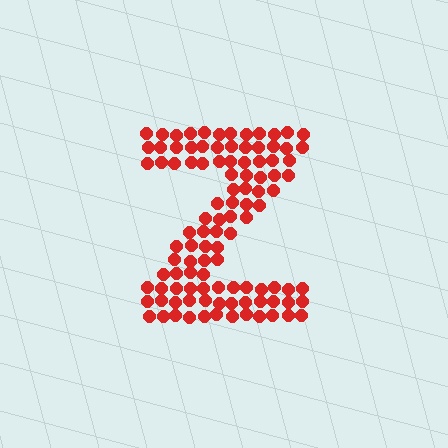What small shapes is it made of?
It is made of small circles.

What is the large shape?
The large shape is the letter Z.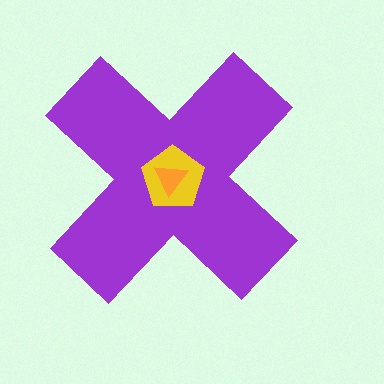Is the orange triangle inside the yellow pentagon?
Yes.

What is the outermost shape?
The purple cross.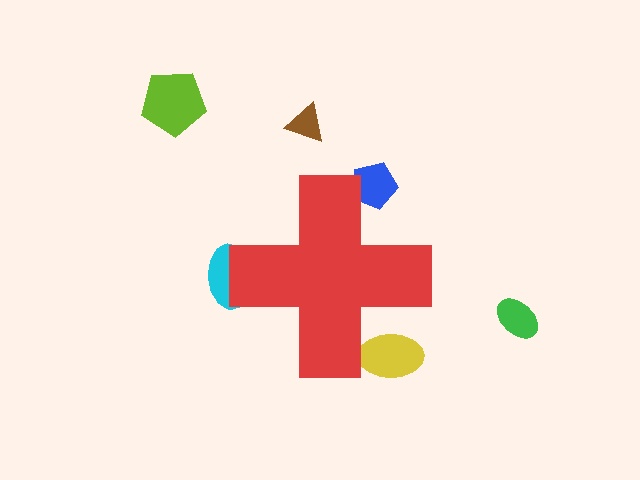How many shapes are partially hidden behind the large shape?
3 shapes are partially hidden.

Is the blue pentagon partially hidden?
Yes, the blue pentagon is partially hidden behind the red cross.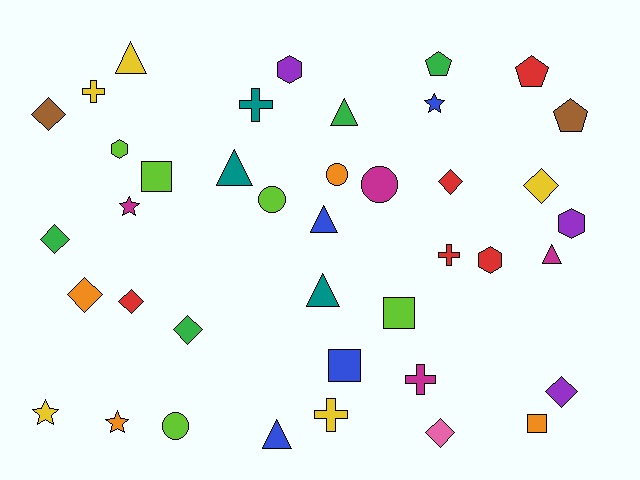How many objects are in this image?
There are 40 objects.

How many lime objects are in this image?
There are 5 lime objects.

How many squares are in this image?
There are 4 squares.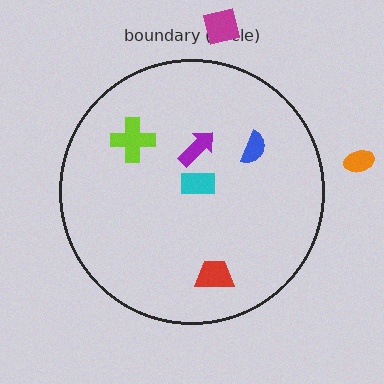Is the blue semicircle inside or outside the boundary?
Inside.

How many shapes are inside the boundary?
5 inside, 2 outside.